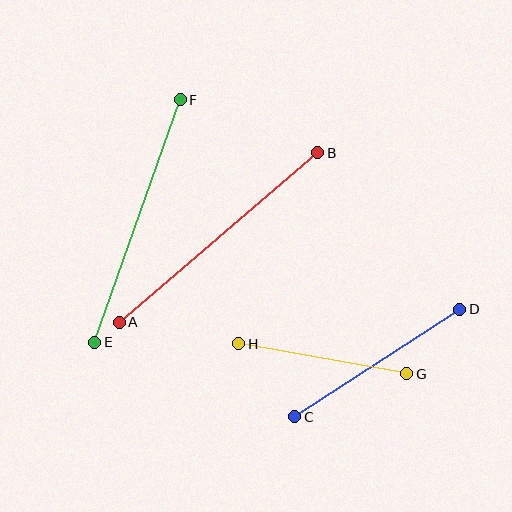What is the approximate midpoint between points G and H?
The midpoint is at approximately (323, 359) pixels.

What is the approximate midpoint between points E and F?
The midpoint is at approximately (137, 221) pixels.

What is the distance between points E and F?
The distance is approximately 257 pixels.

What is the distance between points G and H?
The distance is approximately 170 pixels.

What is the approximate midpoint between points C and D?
The midpoint is at approximately (377, 363) pixels.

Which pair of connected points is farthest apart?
Points A and B are farthest apart.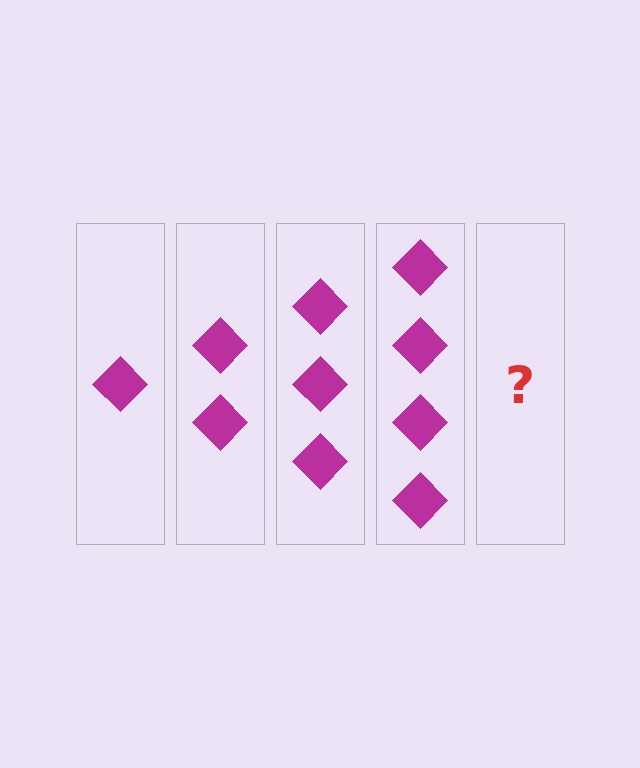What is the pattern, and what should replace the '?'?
The pattern is that each step adds one more diamond. The '?' should be 5 diamonds.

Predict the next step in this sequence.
The next step is 5 diamonds.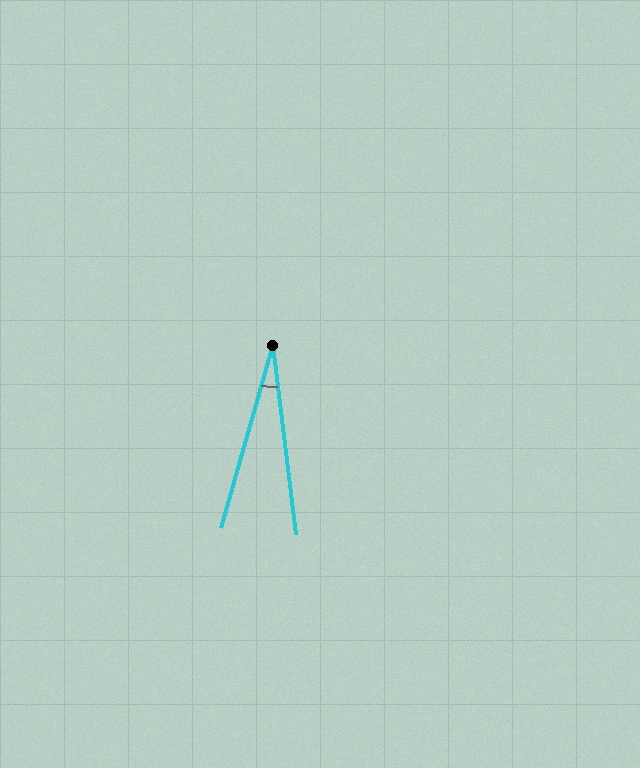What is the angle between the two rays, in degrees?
Approximately 23 degrees.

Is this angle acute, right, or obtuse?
It is acute.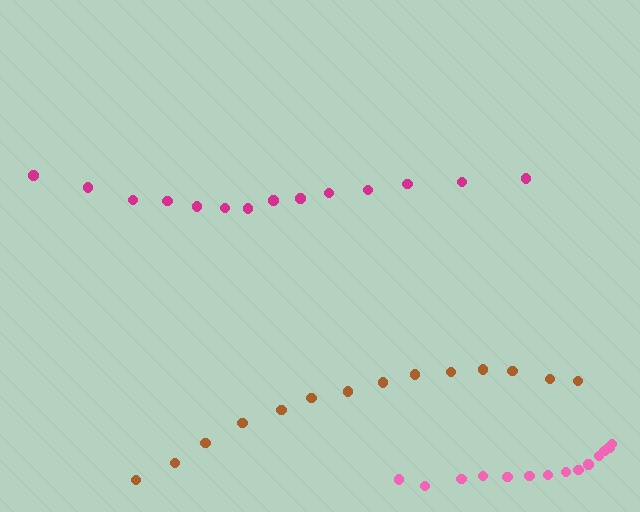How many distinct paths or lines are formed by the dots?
There are 3 distinct paths.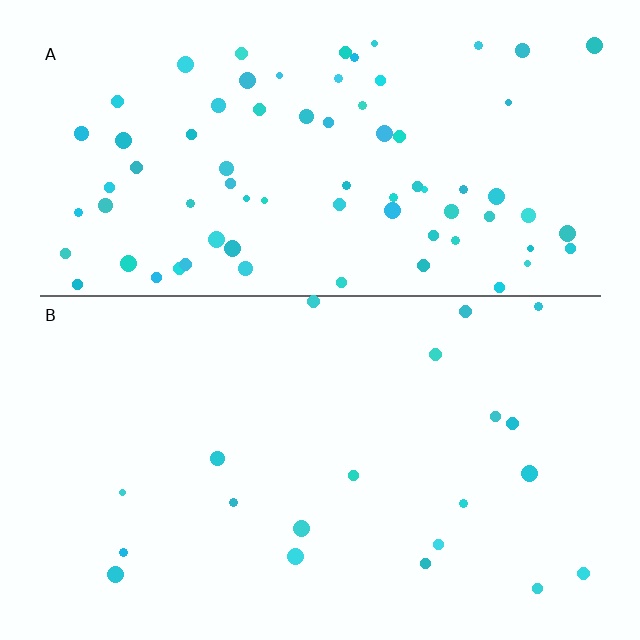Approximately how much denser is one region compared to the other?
Approximately 3.7× — region A over region B.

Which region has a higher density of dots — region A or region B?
A (the top).